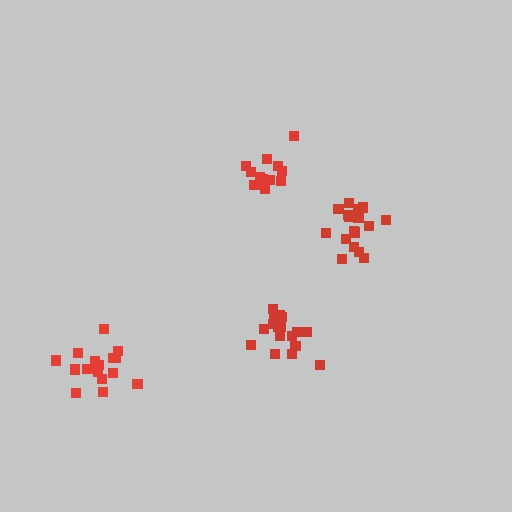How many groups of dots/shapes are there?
There are 4 groups.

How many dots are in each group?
Group 1: 17 dots, Group 2: 17 dots, Group 3: 17 dots, Group 4: 12 dots (63 total).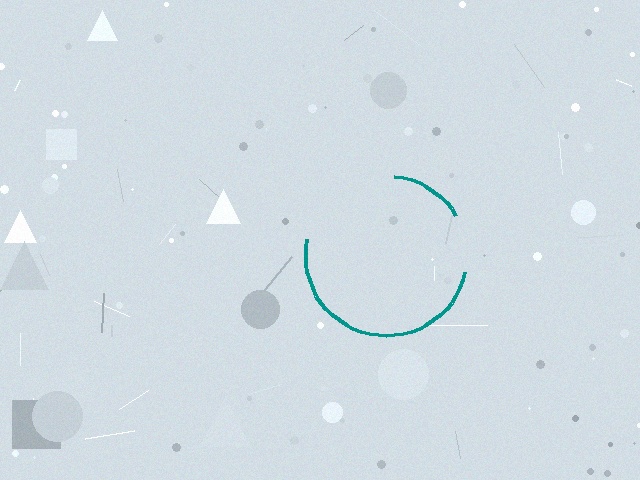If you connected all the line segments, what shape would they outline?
They would outline a circle.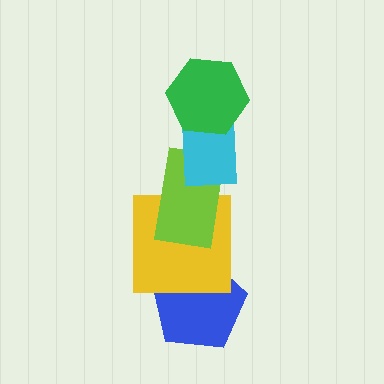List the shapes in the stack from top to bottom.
From top to bottom: the green hexagon, the cyan rectangle, the lime rectangle, the yellow square, the blue pentagon.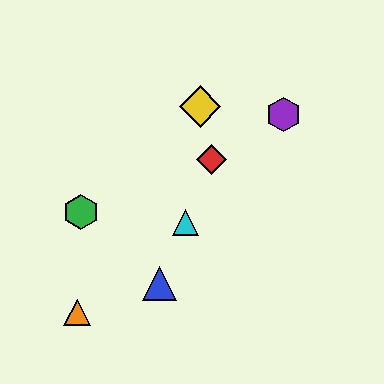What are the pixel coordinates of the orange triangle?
The orange triangle is at (77, 312).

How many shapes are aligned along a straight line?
3 shapes (the red diamond, the blue triangle, the cyan triangle) are aligned along a straight line.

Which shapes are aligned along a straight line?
The red diamond, the blue triangle, the cyan triangle are aligned along a straight line.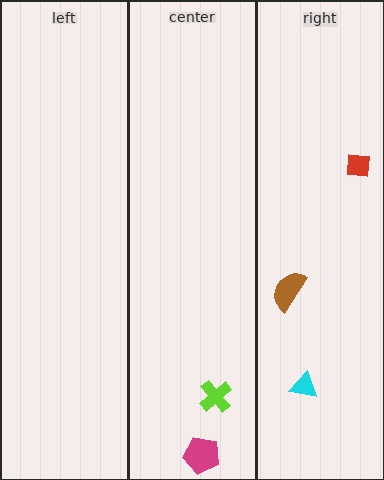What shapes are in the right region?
The cyan triangle, the brown semicircle, the red square.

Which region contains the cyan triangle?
The right region.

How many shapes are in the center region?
2.